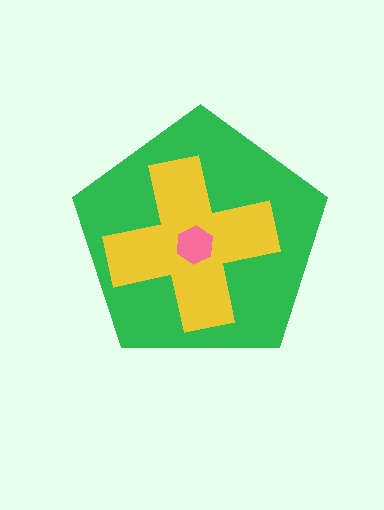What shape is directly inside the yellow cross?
The pink hexagon.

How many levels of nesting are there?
3.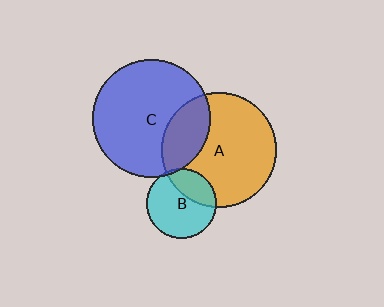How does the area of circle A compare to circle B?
Approximately 2.7 times.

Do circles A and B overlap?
Yes.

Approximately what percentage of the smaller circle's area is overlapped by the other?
Approximately 30%.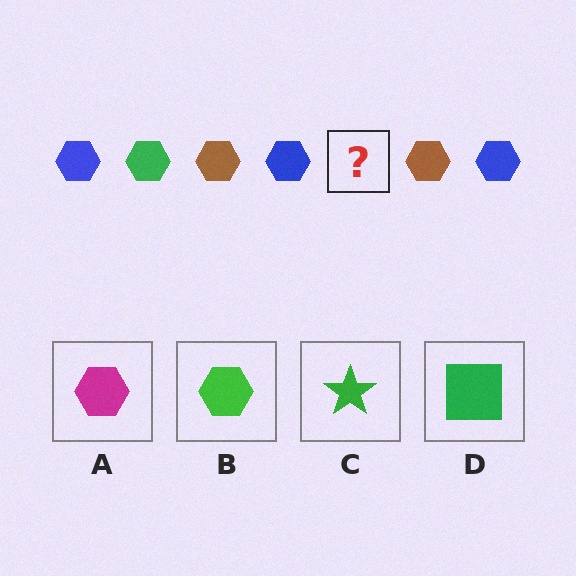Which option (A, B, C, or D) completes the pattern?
B.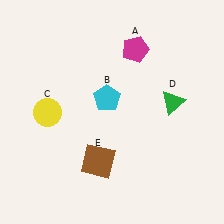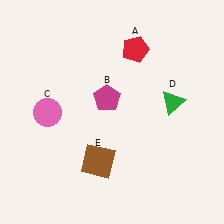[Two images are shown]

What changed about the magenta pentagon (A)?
In Image 1, A is magenta. In Image 2, it changed to red.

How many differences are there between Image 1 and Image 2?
There are 3 differences between the two images.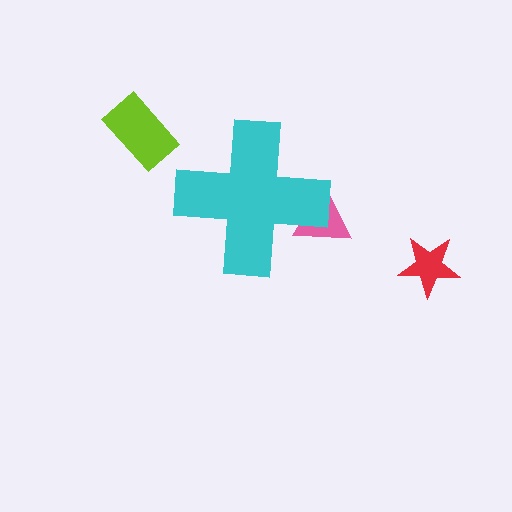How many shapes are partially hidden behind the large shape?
1 shape is partially hidden.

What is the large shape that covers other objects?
A cyan cross.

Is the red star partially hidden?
No, the red star is fully visible.